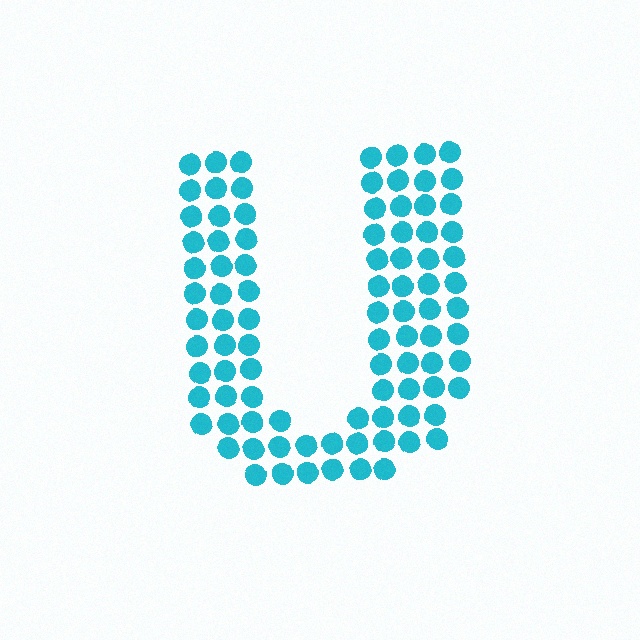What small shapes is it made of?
It is made of small circles.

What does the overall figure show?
The overall figure shows the letter U.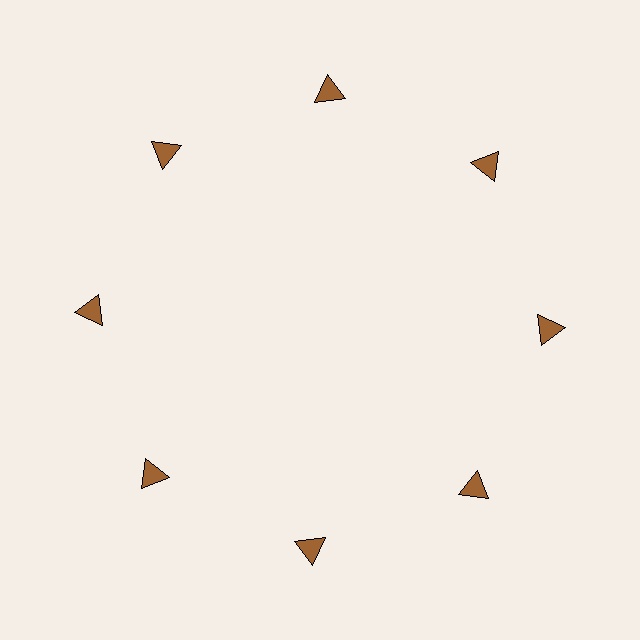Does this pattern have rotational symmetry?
Yes, this pattern has 8-fold rotational symmetry. It looks the same after rotating 45 degrees around the center.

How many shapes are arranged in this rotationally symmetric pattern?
There are 8 shapes, arranged in 8 groups of 1.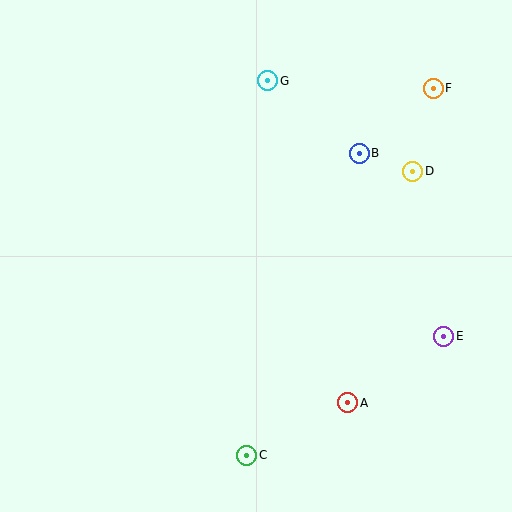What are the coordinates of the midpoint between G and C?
The midpoint between G and C is at (257, 268).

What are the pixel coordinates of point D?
Point D is at (413, 171).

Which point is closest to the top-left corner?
Point G is closest to the top-left corner.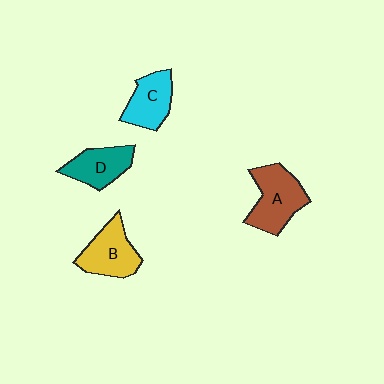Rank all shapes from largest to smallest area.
From largest to smallest: A (brown), B (yellow), C (cyan), D (teal).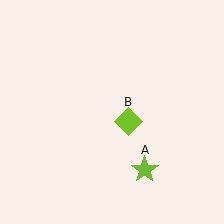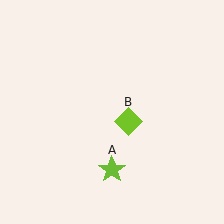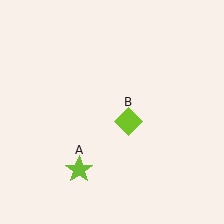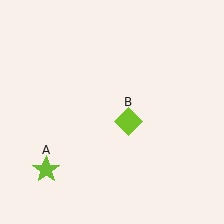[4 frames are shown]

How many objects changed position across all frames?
1 object changed position: lime star (object A).